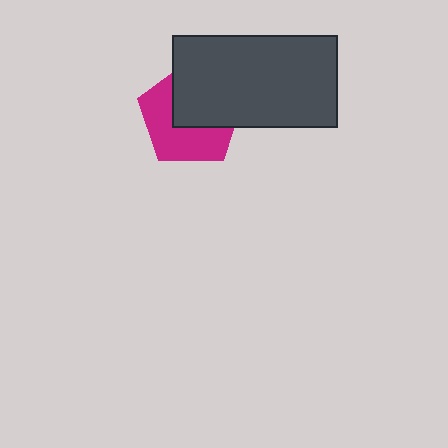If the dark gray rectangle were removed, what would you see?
You would see the complete magenta pentagon.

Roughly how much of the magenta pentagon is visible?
About half of it is visible (roughly 52%).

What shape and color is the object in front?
The object in front is a dark gray rectangle.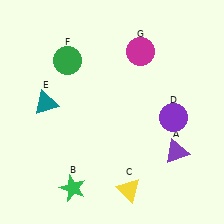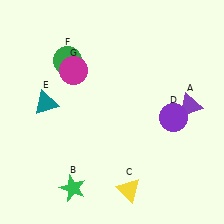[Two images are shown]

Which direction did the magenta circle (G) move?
The magenta circle (G) moved left.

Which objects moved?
The objects that moved are: the purple triangle (A), the magenta circle (G).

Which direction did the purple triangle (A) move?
The purple triangle (A) moved up.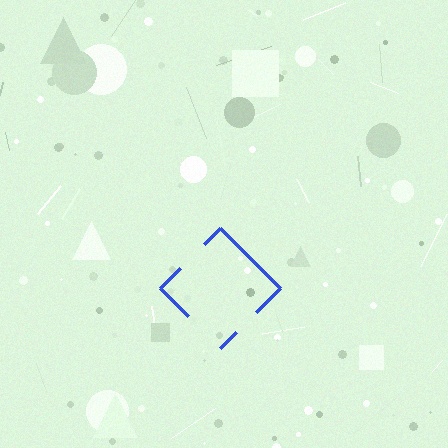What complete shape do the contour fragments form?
The contour fragments form a diamond.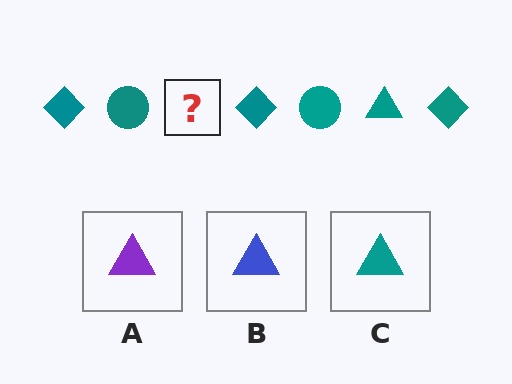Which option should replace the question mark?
Option C.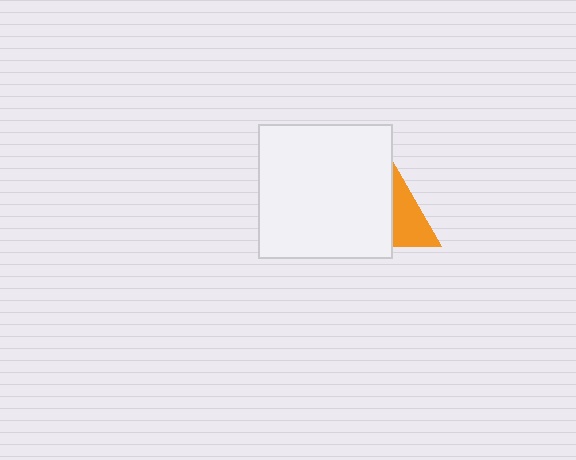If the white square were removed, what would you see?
You would see the complete orange triangle.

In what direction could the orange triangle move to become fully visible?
The orange triangle could move right. That would shift it out from behind the white square entirely.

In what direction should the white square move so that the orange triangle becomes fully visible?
The white square should move left. That is the shortest direction to clear the overlap and leave the orange triangle fully visible.